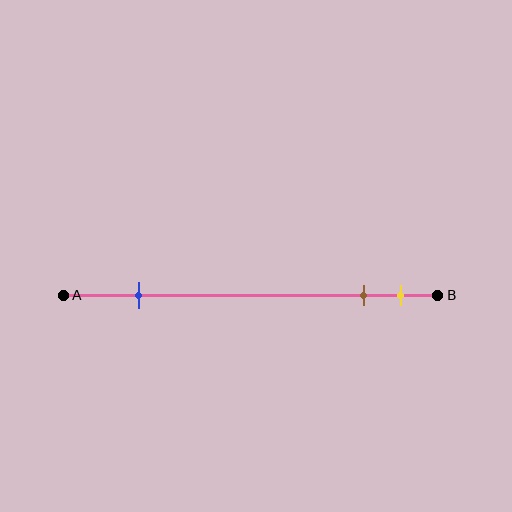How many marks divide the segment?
There are 3 marks dividing the segment.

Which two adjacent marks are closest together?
The brown and yellow marks are the closest adjacent pair.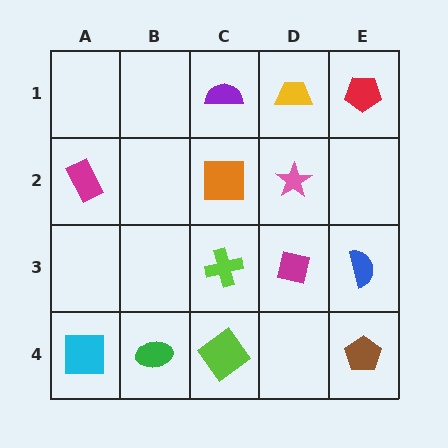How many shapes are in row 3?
3 shapes.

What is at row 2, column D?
A pink star.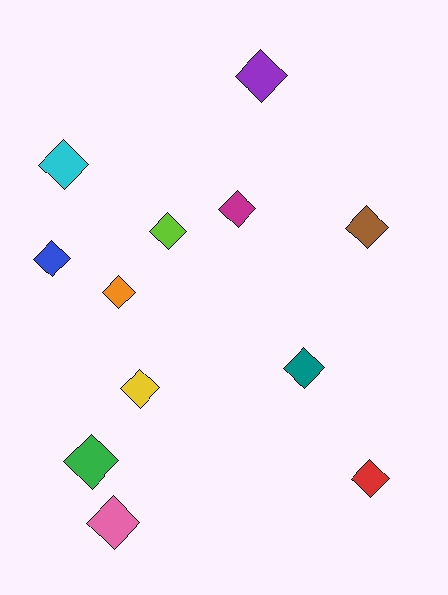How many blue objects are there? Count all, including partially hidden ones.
There is 1 blue object.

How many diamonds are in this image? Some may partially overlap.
There are 12 diamonds.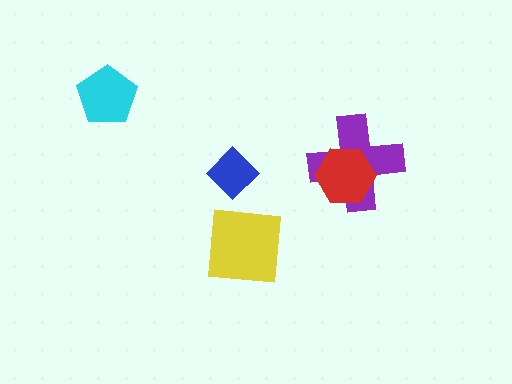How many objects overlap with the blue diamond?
0 objects overlap with the blue diamond.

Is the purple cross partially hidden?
Yes, it is partially covered by another shape.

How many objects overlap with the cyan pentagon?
0 objects overlap with the cyan pentagon.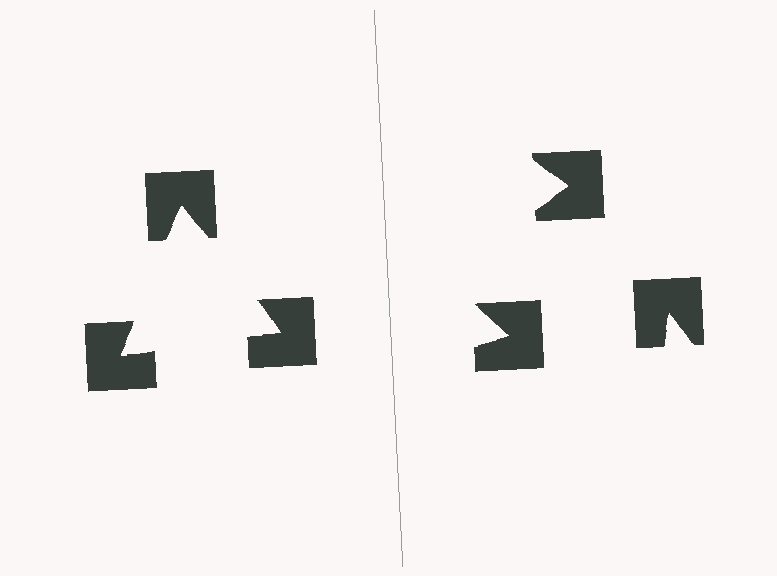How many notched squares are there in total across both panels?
6 — 3 on each side.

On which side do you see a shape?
An illusory triangle appears on the left side. On the right side the wedge cuts are rotated, so no coherent shape forms.